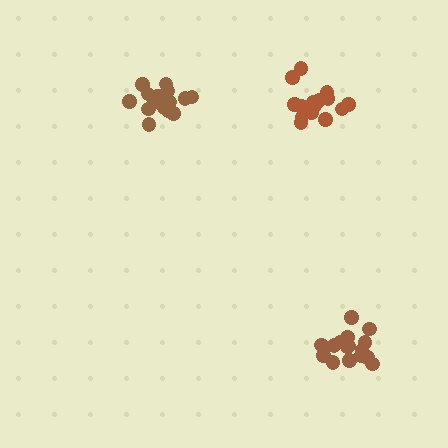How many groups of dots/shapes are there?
There are 3 groups.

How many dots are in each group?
Group 1: 17 dots, Group 2: 18 dots, Group 3: 15 dots (50 total).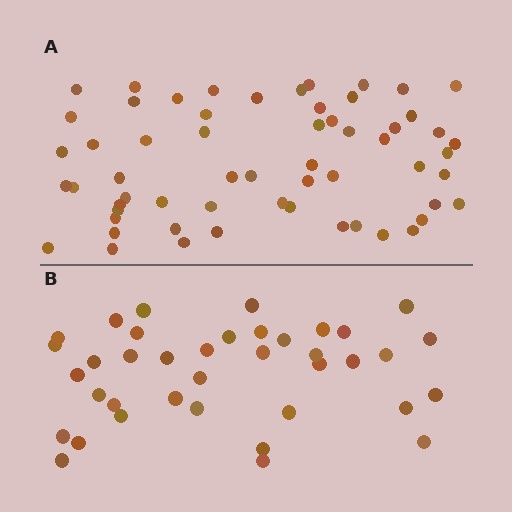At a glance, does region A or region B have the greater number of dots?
Region A (the top region) has more dots.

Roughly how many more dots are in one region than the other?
Region A has approximately 20 more dots than region B.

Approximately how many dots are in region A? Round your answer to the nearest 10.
About 60 dots. (The exact count is 59, which rounds to 60.)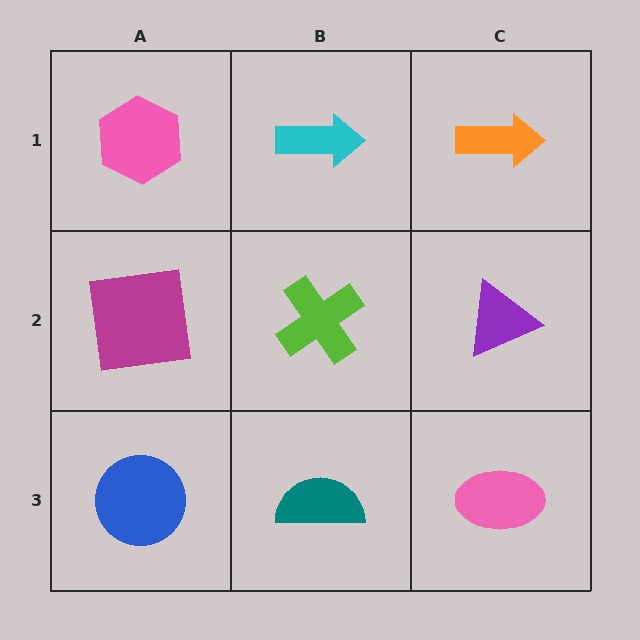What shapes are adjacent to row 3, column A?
A magenta square (row 2, column A), a teal semicircle (row 3, column B).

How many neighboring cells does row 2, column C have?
3.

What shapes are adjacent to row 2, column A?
A pink hexagon (row 1, column A), a blue circle (row 3, column A), a lime cross (row 2, column B).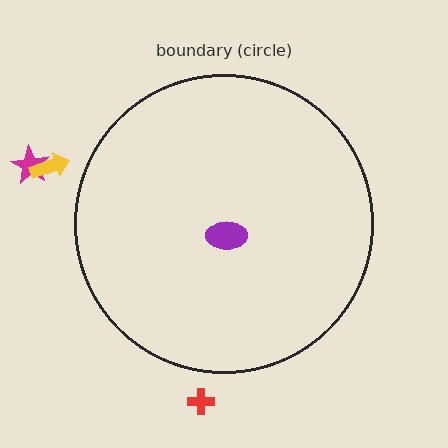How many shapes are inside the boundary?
1 inside, 3 outside.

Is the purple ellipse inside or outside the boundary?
Inside.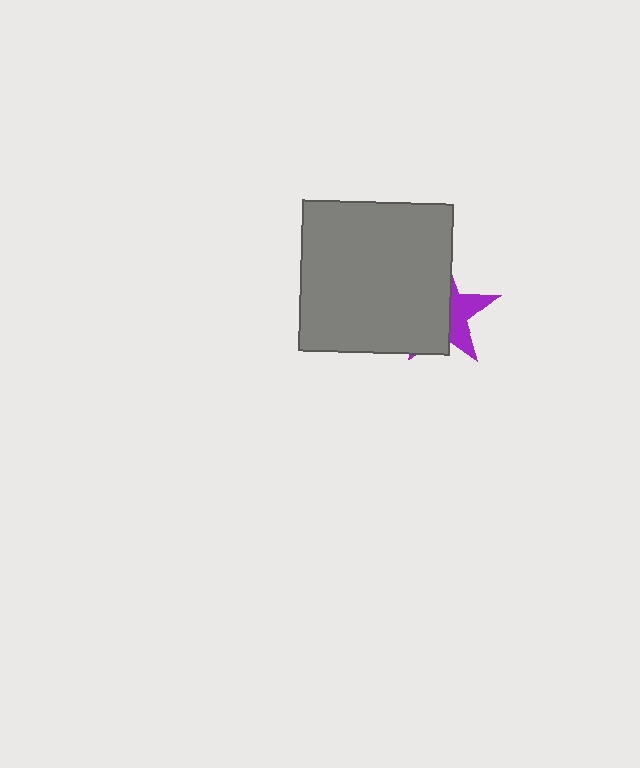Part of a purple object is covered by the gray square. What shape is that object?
It is a star.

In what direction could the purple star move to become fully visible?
The purple star could move right. That would shift it out from behind the gray square entirely.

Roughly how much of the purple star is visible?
A small part of it is visible (roughly 37%).